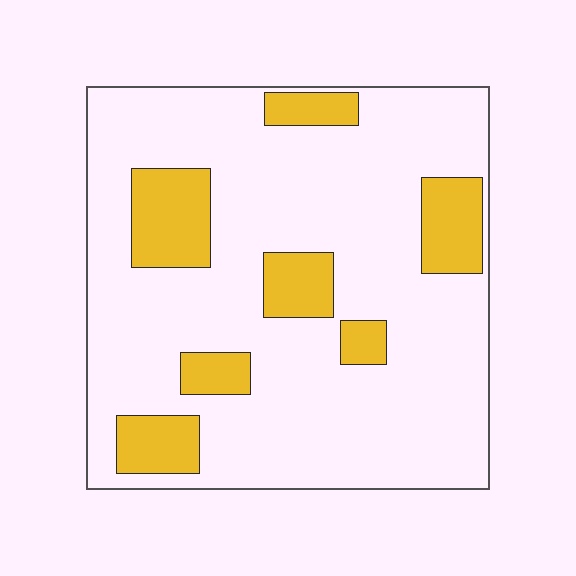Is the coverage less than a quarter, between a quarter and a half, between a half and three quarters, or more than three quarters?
Less than a quarter.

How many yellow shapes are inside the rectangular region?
7.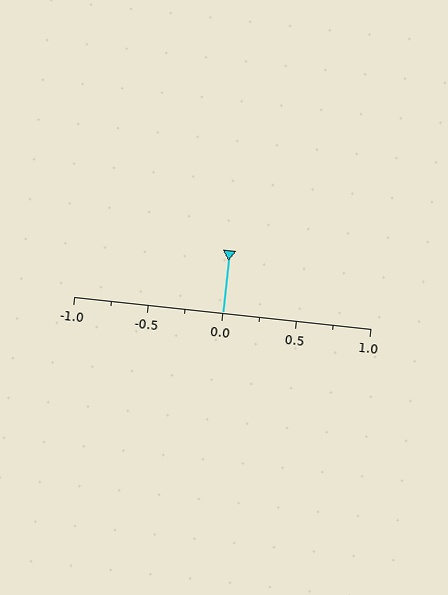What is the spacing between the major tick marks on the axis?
The major ticks are spaced 0.5 apart.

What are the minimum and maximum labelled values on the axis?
The axis runs from -1.0 to 1.0.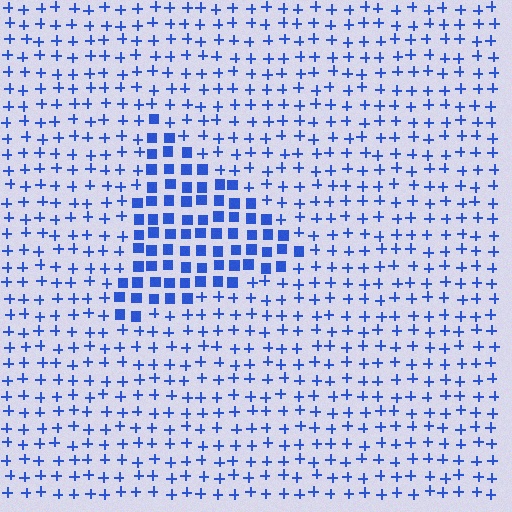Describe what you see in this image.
The image is filled with small blue elements arranged in a uniform grid. A triangle-shaped region contains squares, while the surrounding area contains plus signs. The boundary is defined purely by the change in element shape.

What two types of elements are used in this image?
The image uses squares inside the triangle region and plus signs outside it.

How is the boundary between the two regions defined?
The boundary is defined by a change in element shape: squares inside vs. plus signs outside. All elements share the same color and spacing.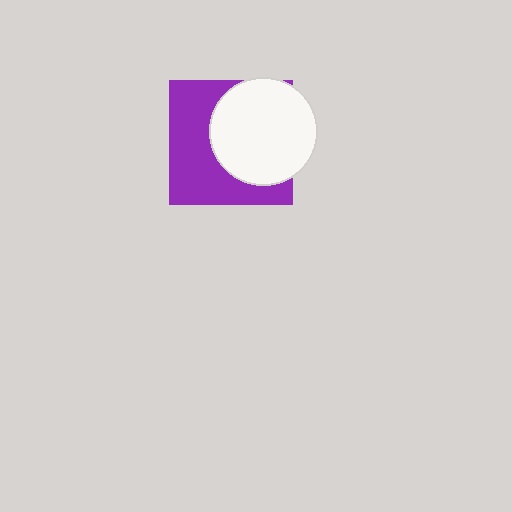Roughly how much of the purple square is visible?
About half of it is visible (roughly 51%).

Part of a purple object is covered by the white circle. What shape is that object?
It is a square.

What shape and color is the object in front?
The object in front is a white circle.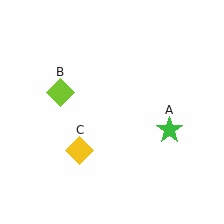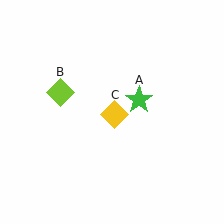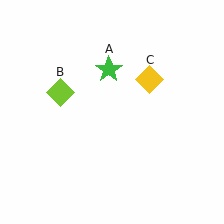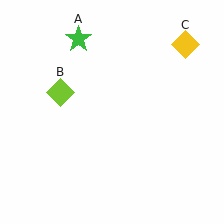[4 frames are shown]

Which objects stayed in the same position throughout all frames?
Lime diamond (object B) remained stationary.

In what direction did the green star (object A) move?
The green star (object A) moved up and to the left.